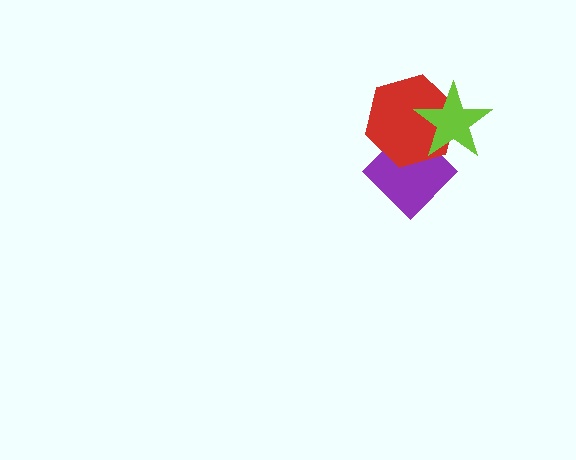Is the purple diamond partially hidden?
Yes, it is partially covered by another shape.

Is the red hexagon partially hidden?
Yes, it is partially covered by another shape.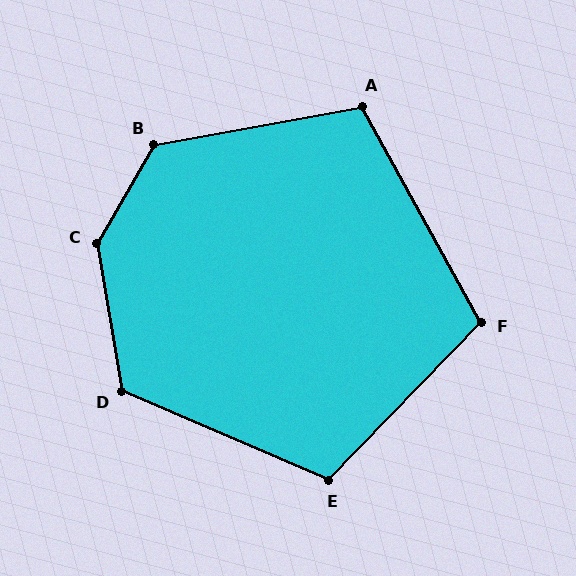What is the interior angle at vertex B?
Approximately 130 degrees (obtuse).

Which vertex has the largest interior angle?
C, at approximately 141 degrees.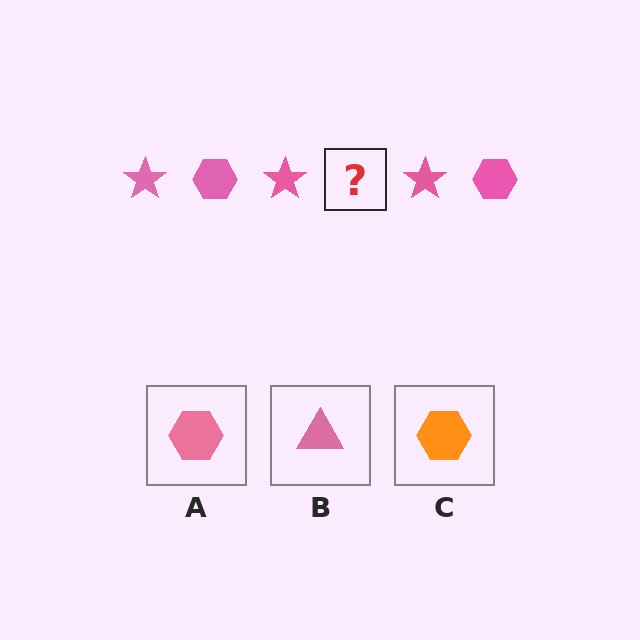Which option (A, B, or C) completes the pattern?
A.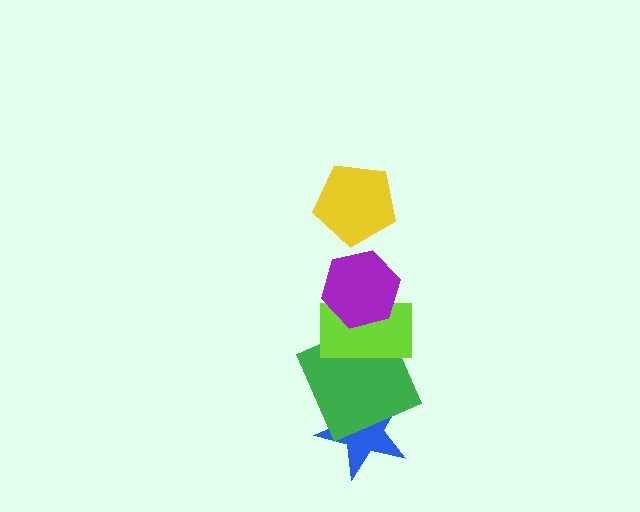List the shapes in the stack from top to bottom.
From top to bottom: the yellow pentagon, the purple hexagon, the lime rectangle, the green square, the blue star.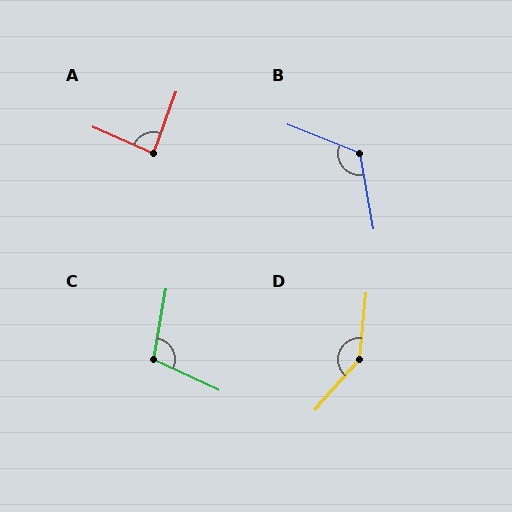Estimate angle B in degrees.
Approximately 122 degrees.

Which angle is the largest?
D, at approximately 145 degrees.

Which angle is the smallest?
A, at approximately 86 degrees.